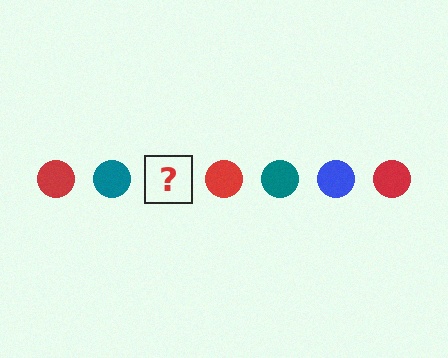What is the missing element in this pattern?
The missing element is a blue circle.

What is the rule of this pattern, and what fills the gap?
The rule is that the pattern cycles through red, teal, blue circles. The gap should be filled with a blue circle.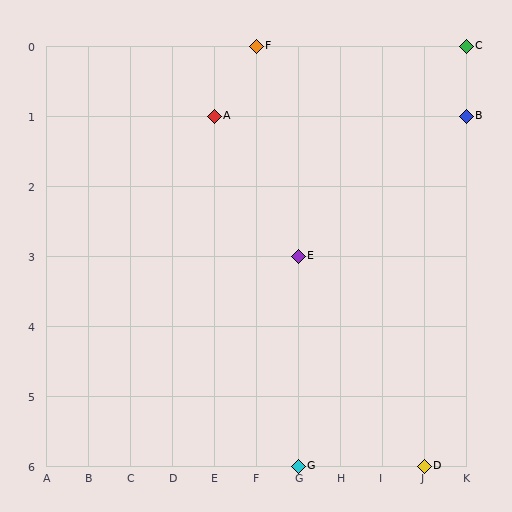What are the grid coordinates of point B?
Point B is at grid coordinates (K, 1).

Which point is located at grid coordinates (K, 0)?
Point C is at (K, 0).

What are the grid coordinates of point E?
Point E is at grid coordinates (G, 3).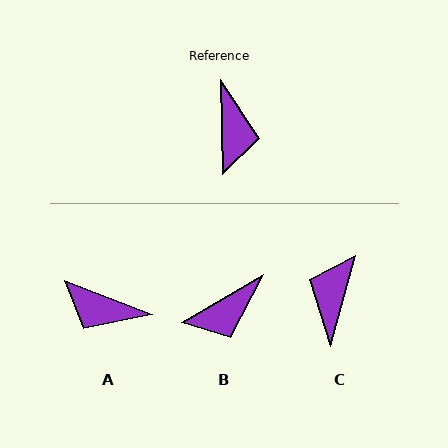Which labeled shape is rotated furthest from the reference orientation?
C, about 163 degrees away.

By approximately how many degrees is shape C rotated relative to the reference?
Approximately 163 degrees counter-clockwise.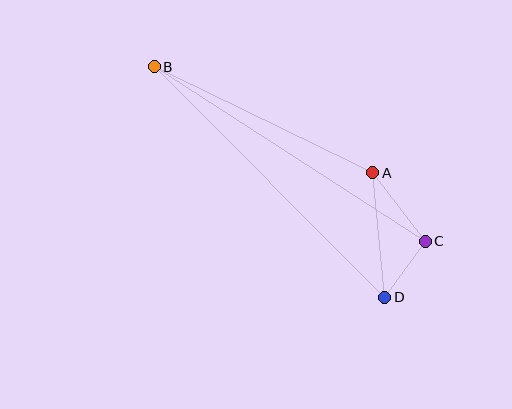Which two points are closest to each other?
Points C and D are closest to each other.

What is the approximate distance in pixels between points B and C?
The distance between B and C is approximately 322 pixels.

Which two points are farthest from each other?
Points B and D are farthest from each other.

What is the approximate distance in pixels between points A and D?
The distance between A and D is approximately 125 pixels.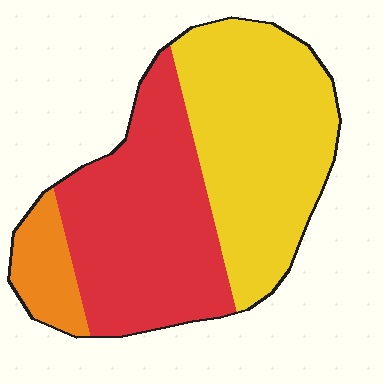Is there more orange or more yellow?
Yellow.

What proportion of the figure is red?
Red covers about 45% of the figure.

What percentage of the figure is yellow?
Yellow covers about 45% of the figure.